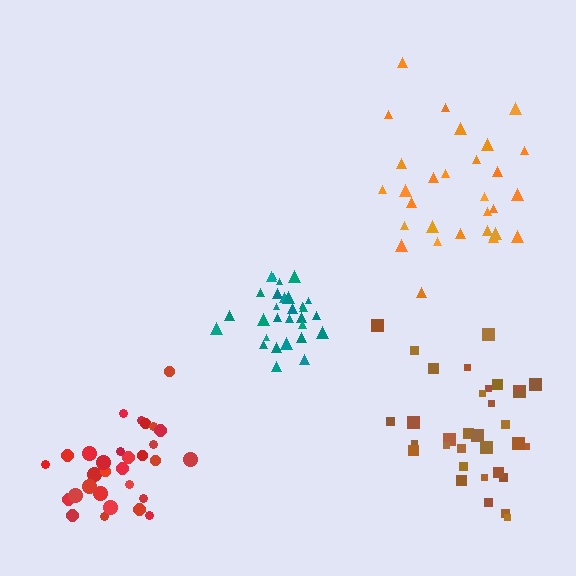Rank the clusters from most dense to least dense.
teal, red, brown, orange.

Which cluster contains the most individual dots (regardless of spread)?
Brown (33).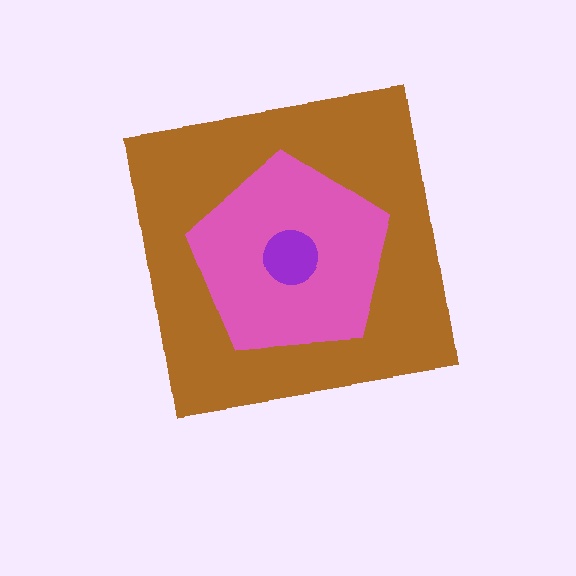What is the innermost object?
The purple circle.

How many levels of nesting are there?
3.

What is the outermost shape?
The brown square.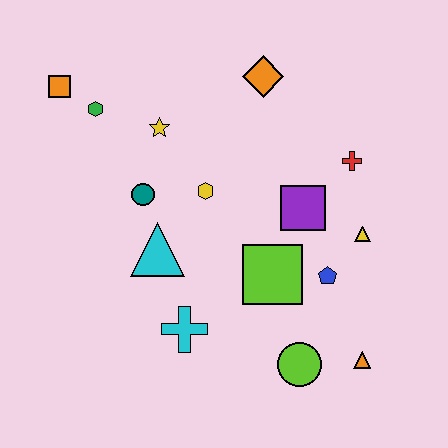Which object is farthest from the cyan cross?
The orange square is farthest from the cyan cross.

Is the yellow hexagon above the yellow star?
No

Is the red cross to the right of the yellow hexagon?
Yes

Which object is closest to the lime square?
The blue pentagon is closest to the lime square.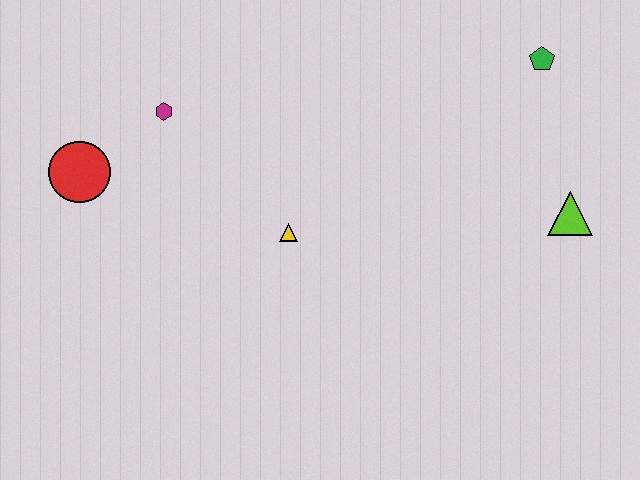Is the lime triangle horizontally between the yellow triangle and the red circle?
No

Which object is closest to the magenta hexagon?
The red circle is closest to the magenta hexagon.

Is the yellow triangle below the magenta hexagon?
Yes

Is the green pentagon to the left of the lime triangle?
Yes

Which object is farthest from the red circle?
The lime triangle is farthest from the red circle.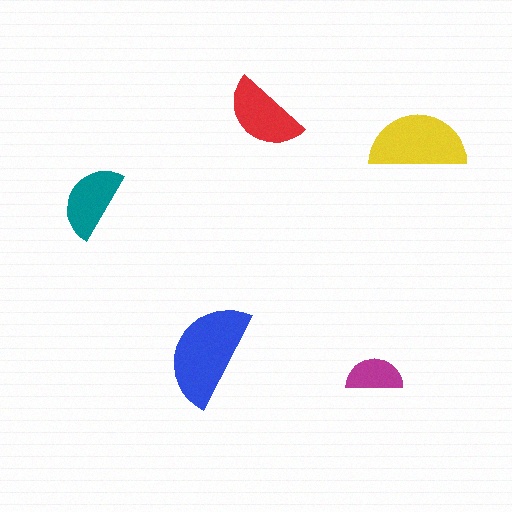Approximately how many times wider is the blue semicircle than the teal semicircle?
About 1.5 times wider.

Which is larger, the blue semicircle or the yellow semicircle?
The blue one.